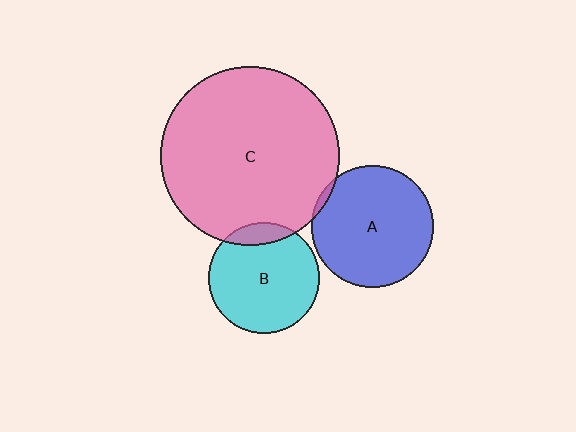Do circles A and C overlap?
Yes.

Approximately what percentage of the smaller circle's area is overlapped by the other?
Approximately 5%.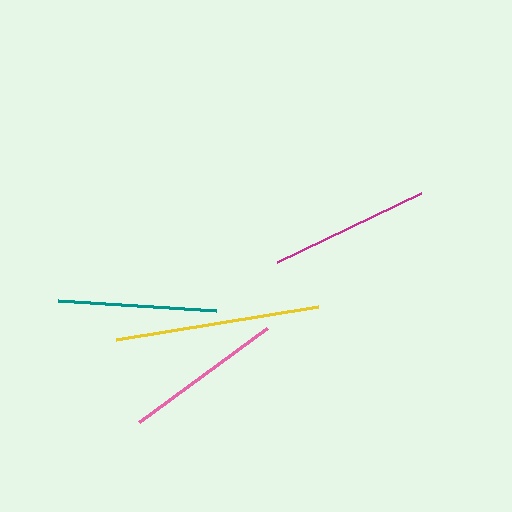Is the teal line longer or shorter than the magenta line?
The magenta line is longer than the teal line.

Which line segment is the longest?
The yellow line is the longest at approximately 205 pixels.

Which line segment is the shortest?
The teal line is the shortest at approximately 158 pixels.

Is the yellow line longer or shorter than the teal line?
The yellow line is longer than the teal line.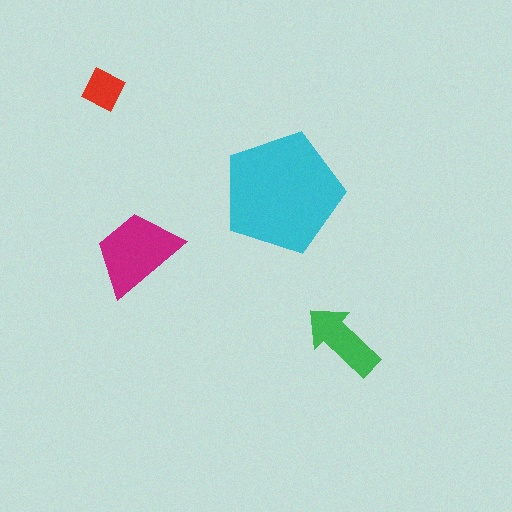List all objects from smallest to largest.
The red square, the green arrow, the magenta trapezoid, the cyan pentagon.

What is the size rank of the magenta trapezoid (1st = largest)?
2nd.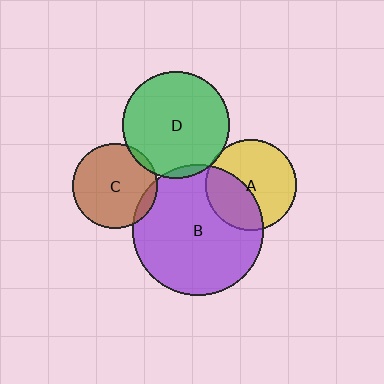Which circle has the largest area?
Circle B (purple).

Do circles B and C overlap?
Yes.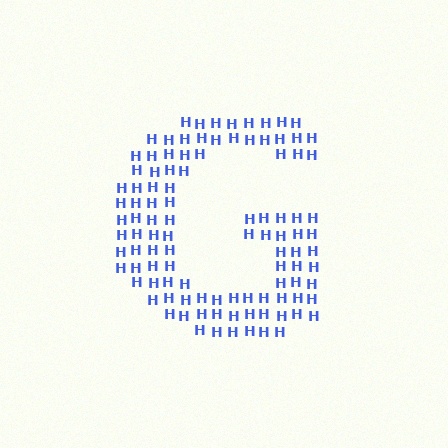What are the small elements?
The small elements are letter H's.